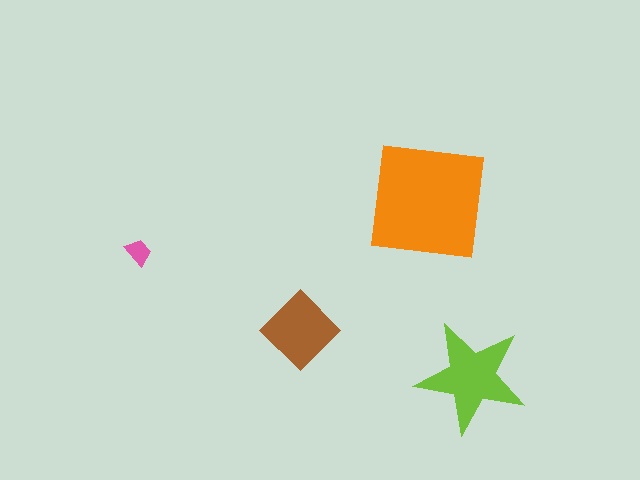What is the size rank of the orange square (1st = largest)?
1st.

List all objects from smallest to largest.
The pink trapezoid, the brown diamond, the lime star, the orange square.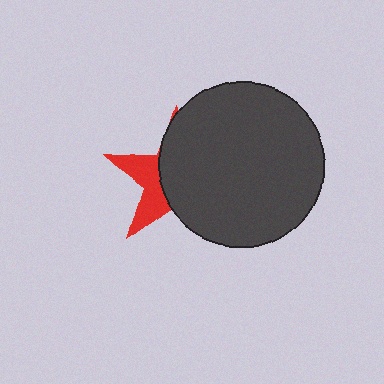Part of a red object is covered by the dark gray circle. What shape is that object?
It is a star.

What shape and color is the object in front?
The object in front is a dark gray circle.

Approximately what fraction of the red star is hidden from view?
Roughly 65% of the red star is hidden behind the dark gray circle.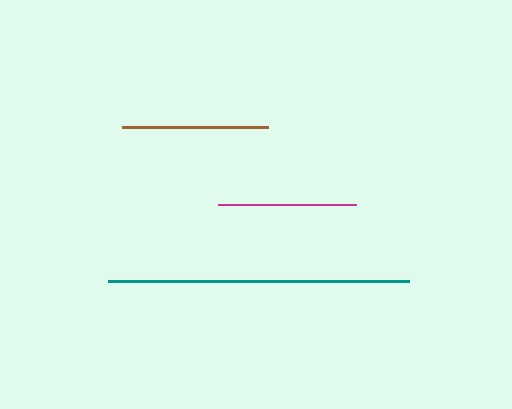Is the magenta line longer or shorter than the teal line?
The teal line is longer than the magenta line.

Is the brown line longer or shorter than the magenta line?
The brown line is longer than the magenta line.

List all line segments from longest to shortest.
From longest to shortest: teal, brown, magenta.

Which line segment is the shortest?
The magenta line is the shortest at approximately 138 pixels.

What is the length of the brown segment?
The brown segment is approximately 147 pixels long.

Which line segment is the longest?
The teal line is the longest at approximately 300 pixels.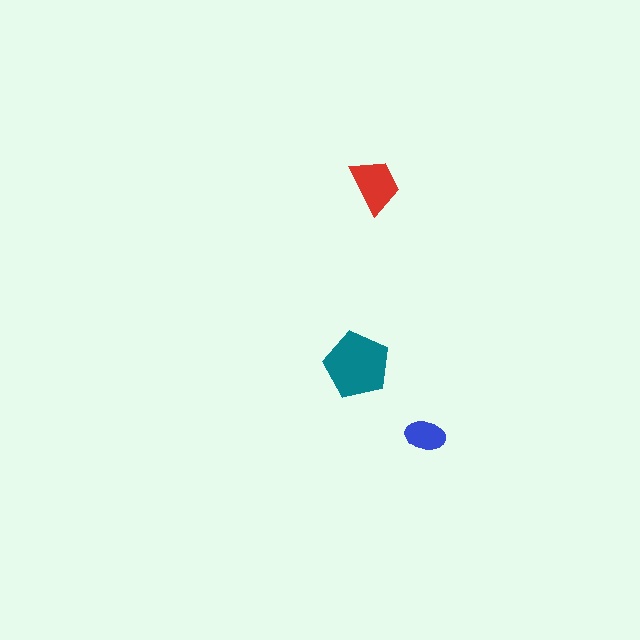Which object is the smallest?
The blue ellipse.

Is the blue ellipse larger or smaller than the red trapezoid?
Smaller.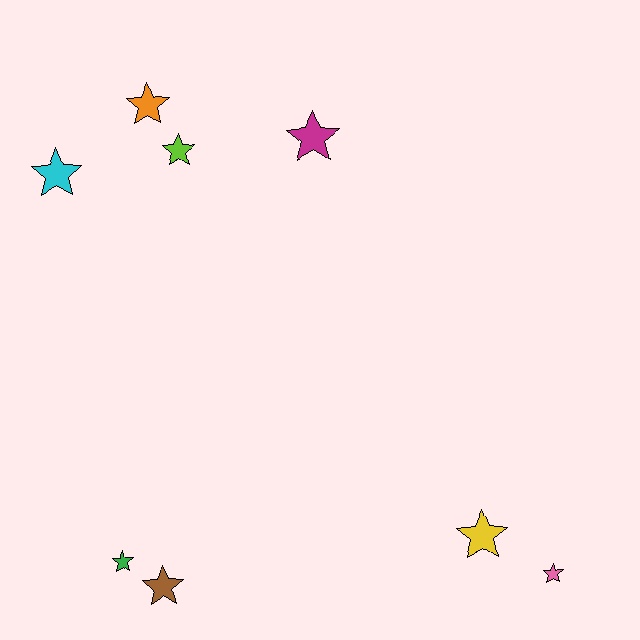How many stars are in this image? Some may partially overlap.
There are 8 stars.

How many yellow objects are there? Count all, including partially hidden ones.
There is 1 yellow object.